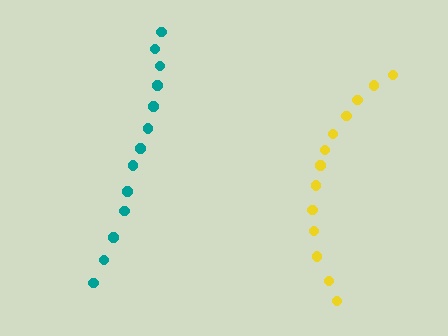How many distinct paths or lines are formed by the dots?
There are 2 distinct paths.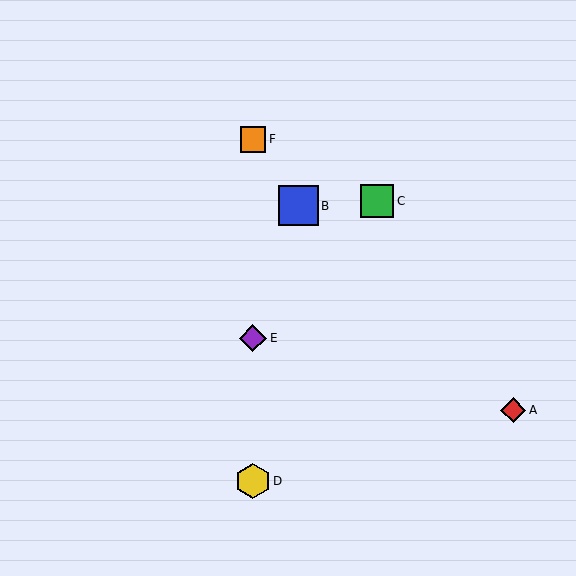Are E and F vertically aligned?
Yes, both are at x≈253.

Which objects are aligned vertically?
Objects D, E, F are aligned vertically.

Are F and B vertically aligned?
No, F is at x≈253 and B is at x≈299.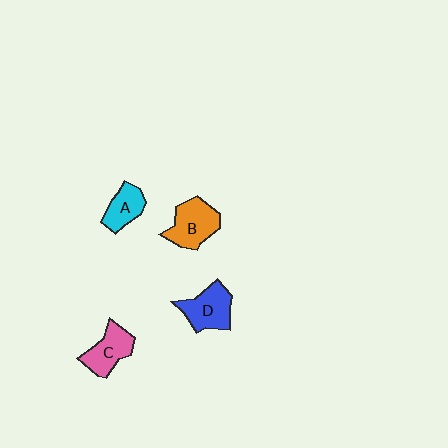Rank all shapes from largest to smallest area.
From largest to smallest: B (orange), D (blue), C (pink), A (cyan).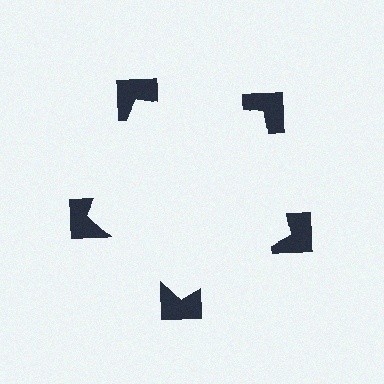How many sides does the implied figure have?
5 sides.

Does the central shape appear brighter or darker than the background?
It typically appears slightly brighter than the background, even though no actual brightness change is drawn.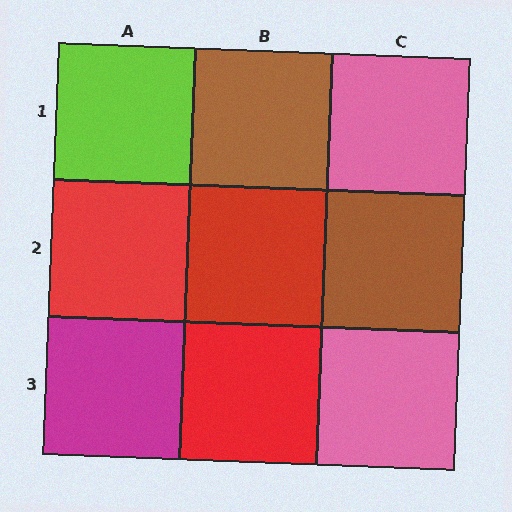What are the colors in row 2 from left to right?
Red, red, brown.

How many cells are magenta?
1 cell is magenta.